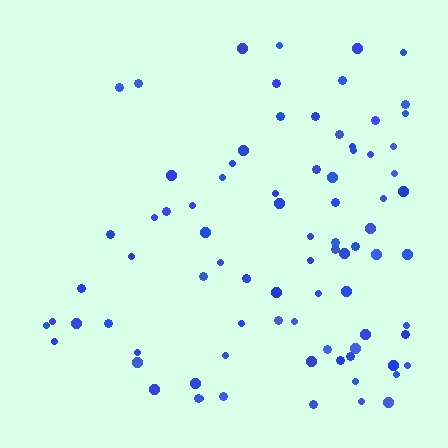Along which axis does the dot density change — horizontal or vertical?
Horizontal.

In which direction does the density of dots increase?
From left to right, with the right side densest.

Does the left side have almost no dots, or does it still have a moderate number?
Still a moderate number, just noticeably fewer than the right.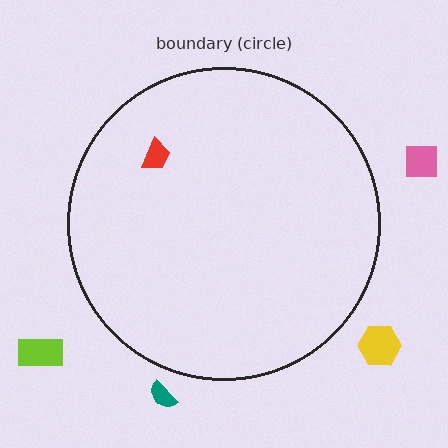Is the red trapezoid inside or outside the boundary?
Inside.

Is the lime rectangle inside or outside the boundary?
Outside.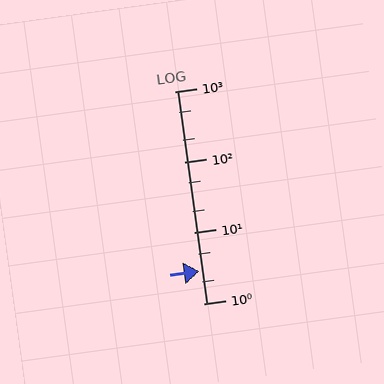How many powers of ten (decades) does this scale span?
The scale spans 3 decades, from 1 to 1000.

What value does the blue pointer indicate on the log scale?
The pointer indicates approximately 2.9.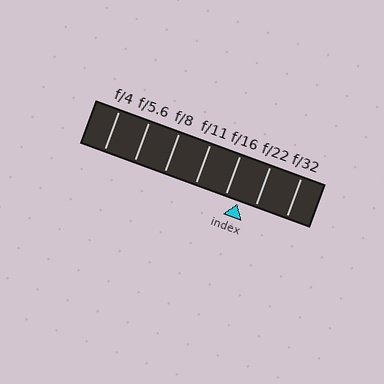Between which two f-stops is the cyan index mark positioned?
The index mark is between f/16 and f/22.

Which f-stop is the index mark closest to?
The index mark is closest to f/16.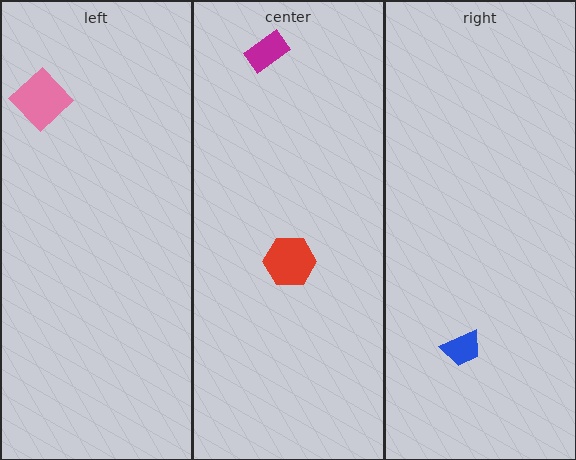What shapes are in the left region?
The pink diamond.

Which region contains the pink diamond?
The left region.